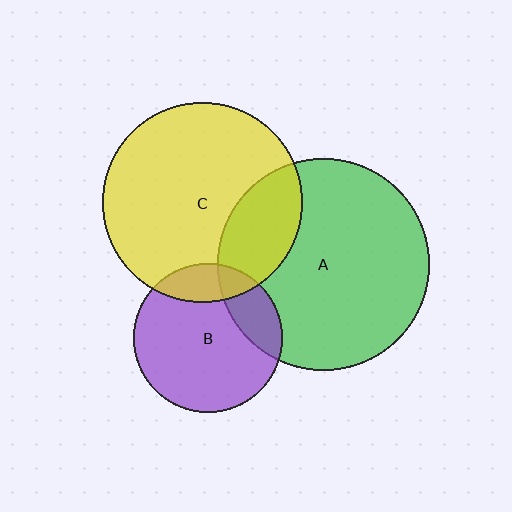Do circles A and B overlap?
Yes.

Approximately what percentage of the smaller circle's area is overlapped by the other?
Approximately 20%.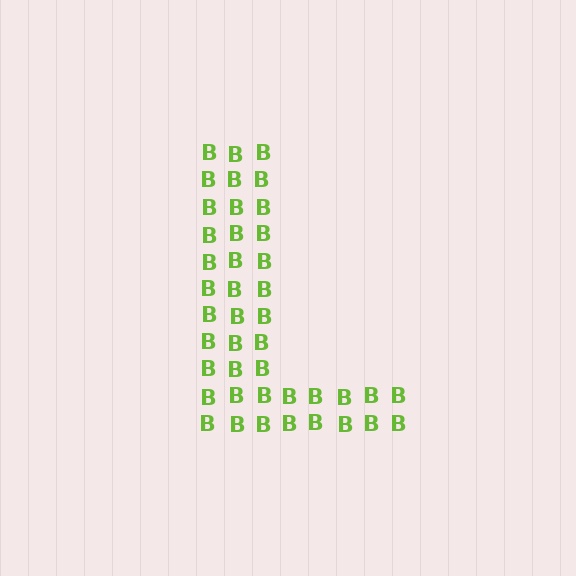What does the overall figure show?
The overall figure shows the letter L.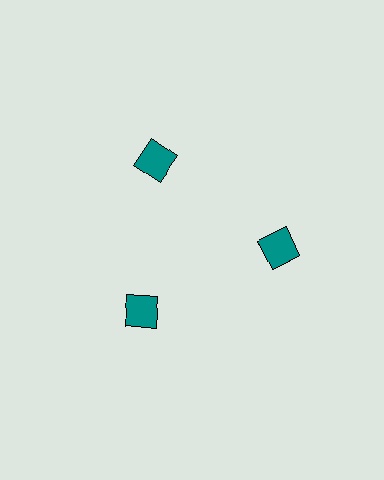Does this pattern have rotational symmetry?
Yes, this pattern has 3-fold rotational symmetry. It looks the same after rotating 120 degrees around the center.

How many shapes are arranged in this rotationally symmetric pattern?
There are 3 shapes, arranged in 3 groups of 1.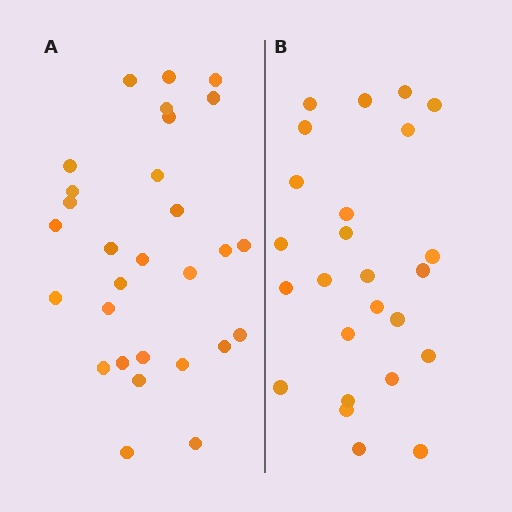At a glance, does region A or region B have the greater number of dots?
Region A (the left region) has more dots.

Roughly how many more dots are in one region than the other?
Region A has about 4 more dots than region B.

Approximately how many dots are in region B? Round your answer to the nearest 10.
About 20 dots. (The exact count is 25, which rounds to 20.)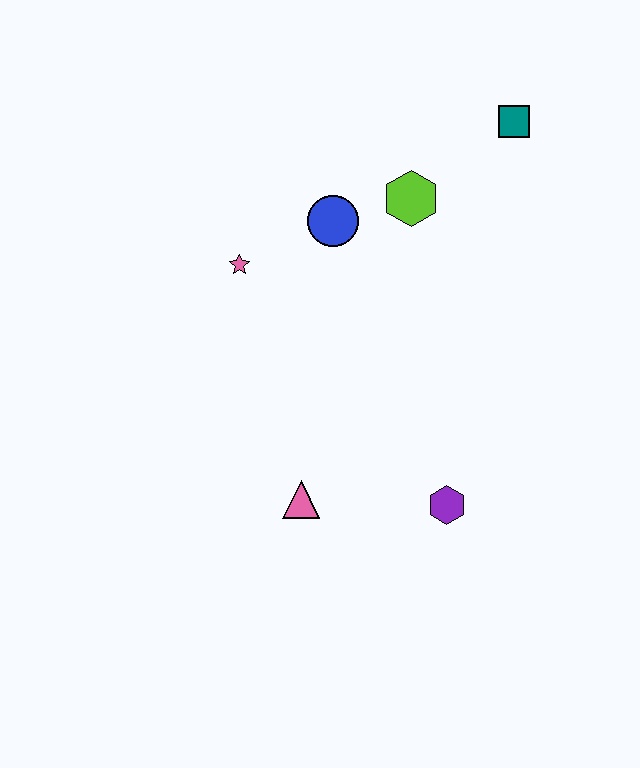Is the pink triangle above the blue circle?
No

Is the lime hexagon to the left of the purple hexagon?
Yes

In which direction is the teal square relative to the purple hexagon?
The teal square is above the purple hexagon.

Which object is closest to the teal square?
The lime hexagon is closest to the teal square.